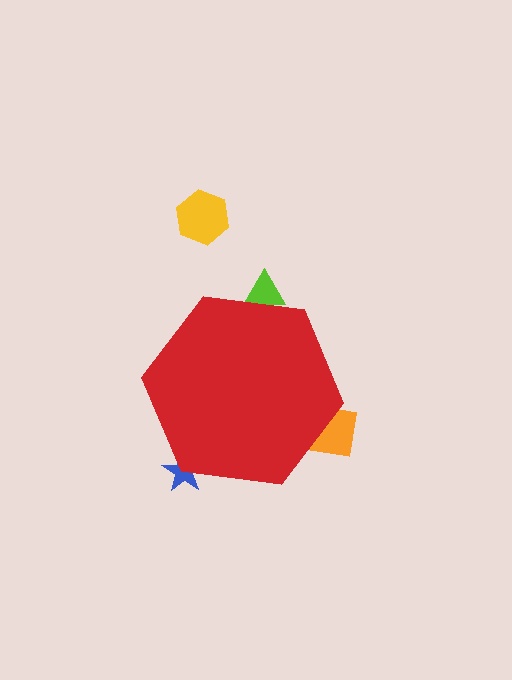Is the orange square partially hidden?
Yes, the orange square is partially hidden behind the red hexagon.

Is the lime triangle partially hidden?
Yes, the lime triangle is partially hidden behind the red hexagon.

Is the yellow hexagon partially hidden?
No, the yellow hexagon is fully visible.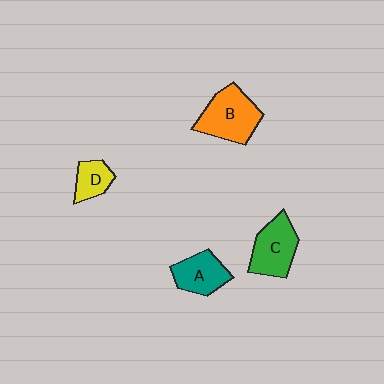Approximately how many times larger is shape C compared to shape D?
Approximately 1.8 times.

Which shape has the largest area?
Shape B (orange).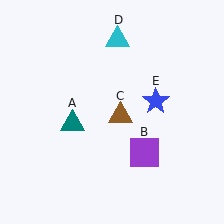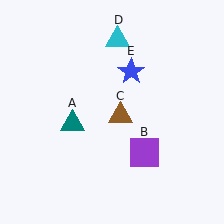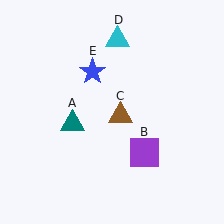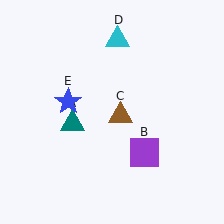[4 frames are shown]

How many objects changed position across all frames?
1 object changed position: blue star (object E).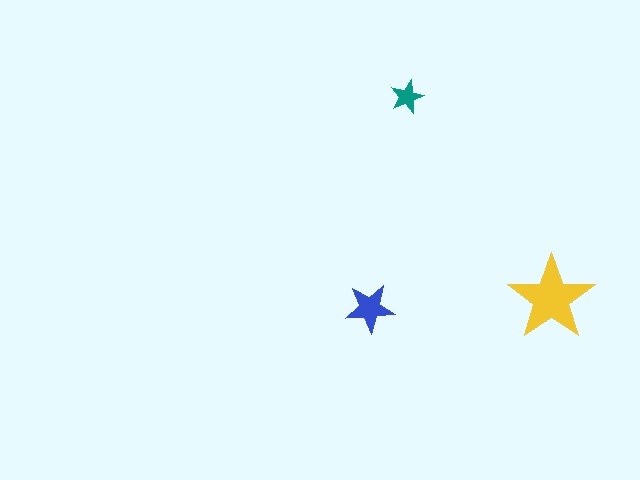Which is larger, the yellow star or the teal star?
The yellow one.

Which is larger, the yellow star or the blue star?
The yellow one.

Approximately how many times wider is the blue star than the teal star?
About 1.5 times wider.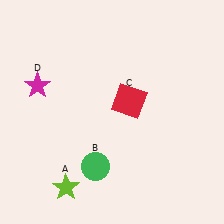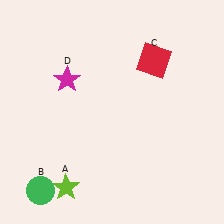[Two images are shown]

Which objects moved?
The objects that moved are: the green circle (B), the red square (C), the magenta star (D).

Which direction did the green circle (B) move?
The green circle (B) moved left.